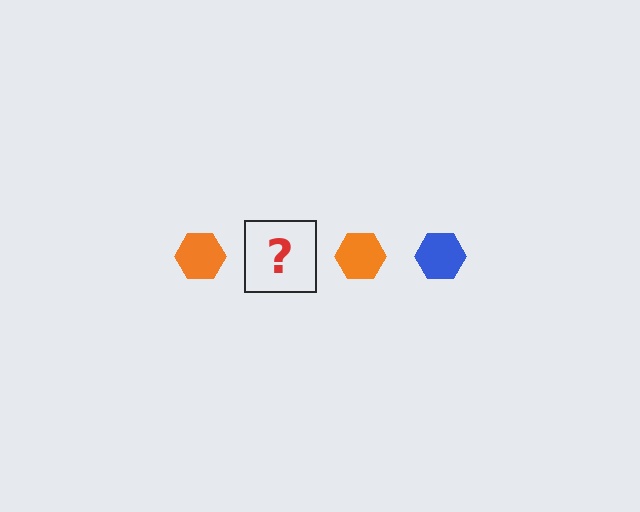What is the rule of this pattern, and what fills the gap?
The rule is that the pattern cycles through orange, blue hexagons. The gap should be filled with a blue hexagon.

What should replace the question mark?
The question mark should be replaced with a blue hexagon.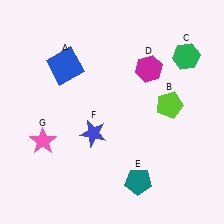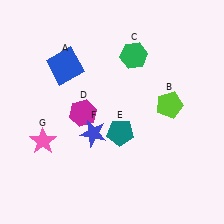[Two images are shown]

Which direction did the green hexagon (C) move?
The green hexagon (C) moved left.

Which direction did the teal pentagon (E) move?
The teal pentagon (E) moved up.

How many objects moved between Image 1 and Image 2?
3 objects moved between the two images.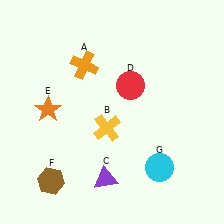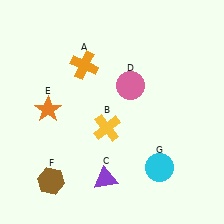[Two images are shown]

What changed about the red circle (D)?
In Image 1, D is red. In Image 2, it changed to pink.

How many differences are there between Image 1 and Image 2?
There is 1 difference between the two images.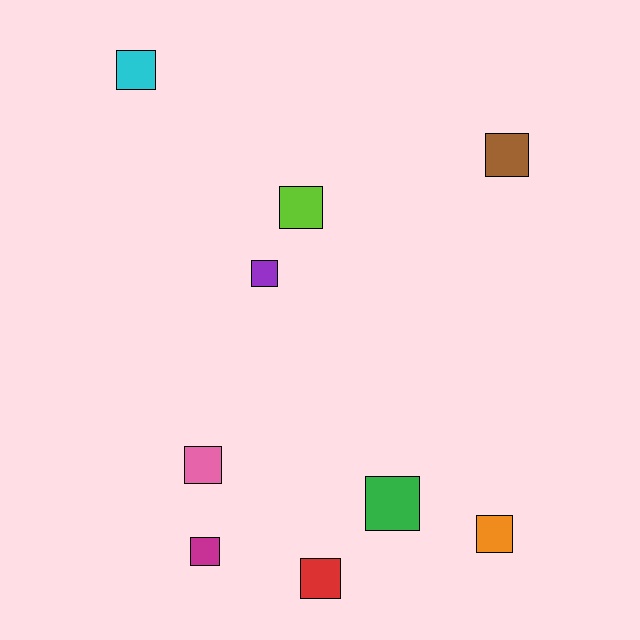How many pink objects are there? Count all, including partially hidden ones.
There is 1 pink object.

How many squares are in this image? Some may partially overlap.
There are 9 squares.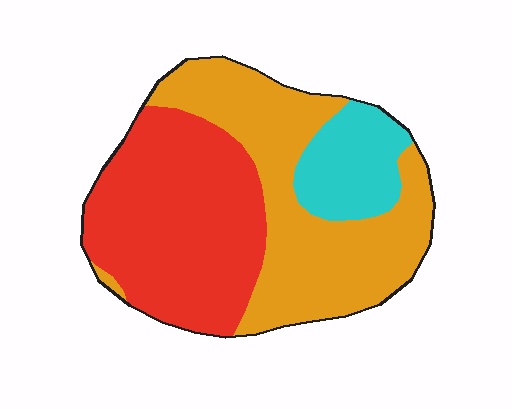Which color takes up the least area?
Cyan, at roughly 15%.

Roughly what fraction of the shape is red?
Red covers roughly 45% of the shape.